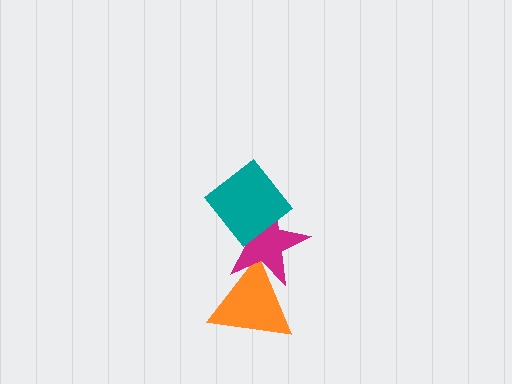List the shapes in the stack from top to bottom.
From top to bottom: the teal diamond, the magenta star, the orange triangle.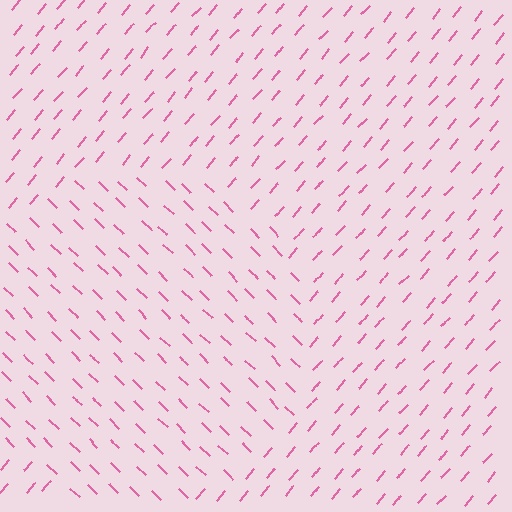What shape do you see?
I see a circle.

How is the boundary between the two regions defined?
The boundary is defined purely by a change in line orientation (approximately 86 degrees difference). All lines are the same color and thickness.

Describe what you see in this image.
The image is filled with small pink line segments. A circle region in the image has lines oriented differently from the surrounding lines, creating a visible texture boundary.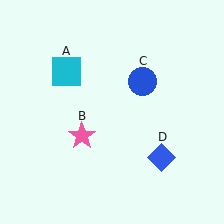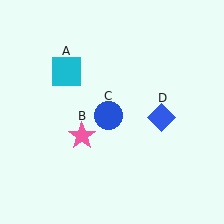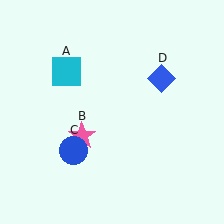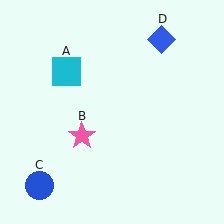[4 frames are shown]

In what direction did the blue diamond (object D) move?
The blue diamond (object D) moved up.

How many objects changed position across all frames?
2 objects changed position: blue circle (object C), blue diamond (object D).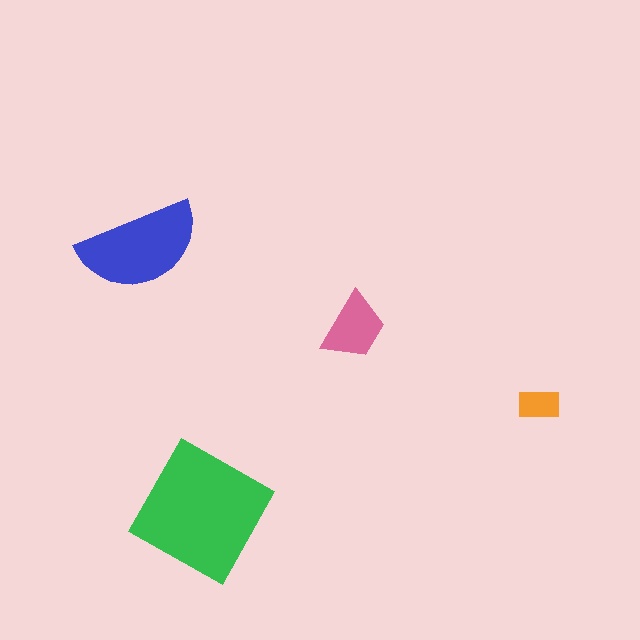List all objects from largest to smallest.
The green square, the blue semicircle, the pink trapezoid, the orange rectangle.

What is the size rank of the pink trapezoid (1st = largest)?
3rd.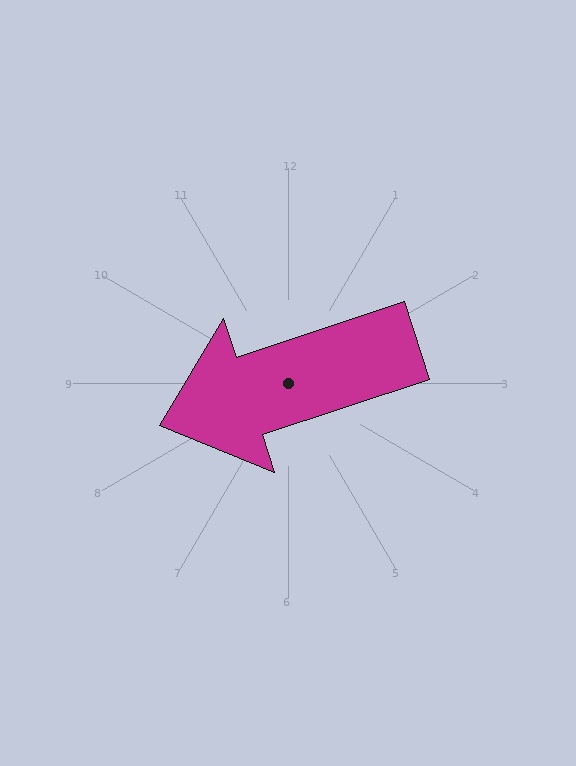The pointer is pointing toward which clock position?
Roughly 8 o'clock.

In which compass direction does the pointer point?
West.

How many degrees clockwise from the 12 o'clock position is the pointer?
Approximately 252 degrees.